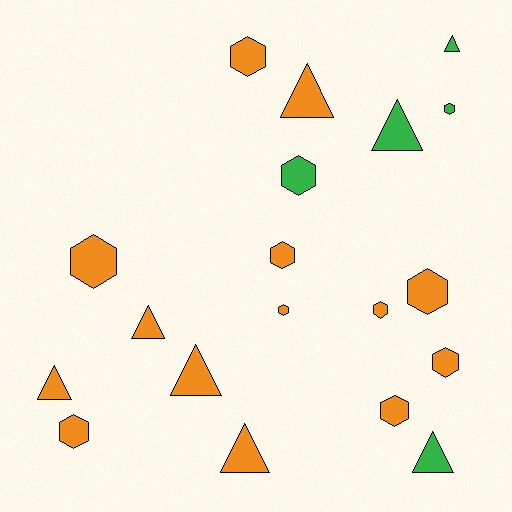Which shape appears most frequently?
Hexagon, with 11 objects.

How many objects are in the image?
There are 19 objects.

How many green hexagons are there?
There are 2 green hexagons.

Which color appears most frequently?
Orange, with 14 objects.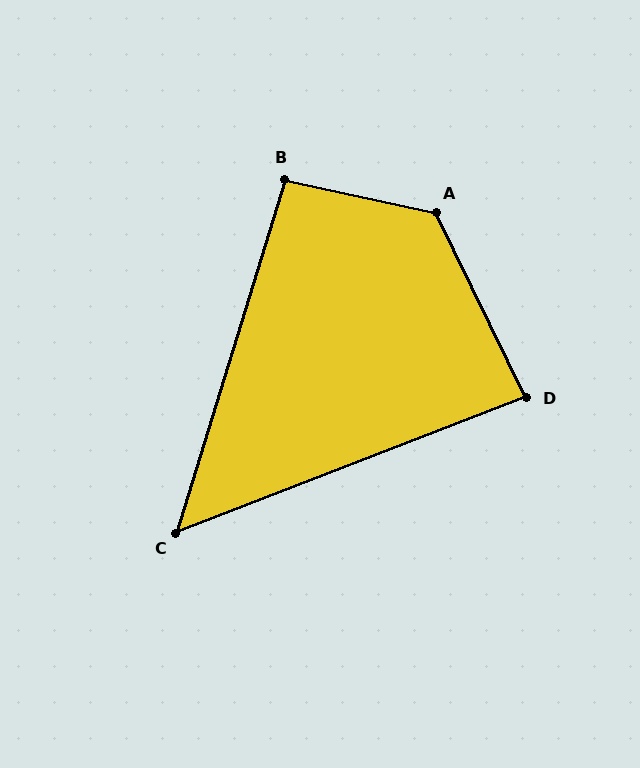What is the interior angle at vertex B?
Approximately 95 degrees (approximately right).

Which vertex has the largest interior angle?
A, at approximately 128 degrees.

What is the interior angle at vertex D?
Approximately 85 degrees (approximately right).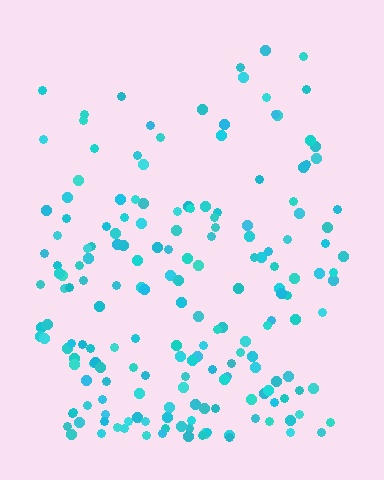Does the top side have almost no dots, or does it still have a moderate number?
Still a moderate number, just noticeably fewer than the bottom.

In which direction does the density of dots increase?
From top to bottom, with the bottom side densest.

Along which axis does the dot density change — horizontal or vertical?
Vertical.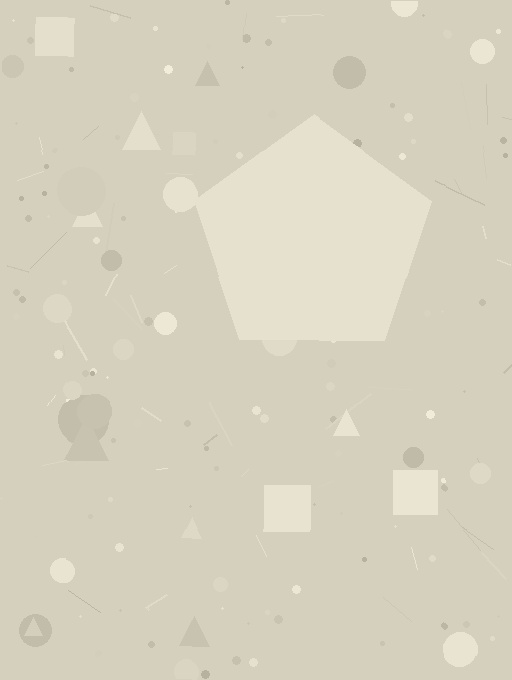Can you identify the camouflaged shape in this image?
The camouflaged shape is a pentagon.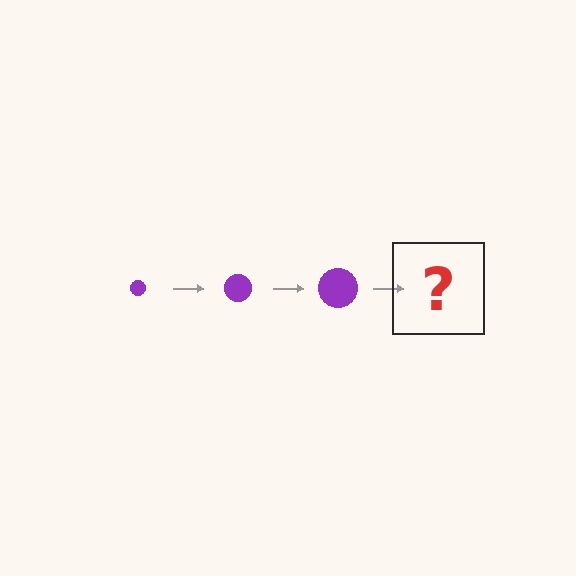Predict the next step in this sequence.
The next step is a purple circle, larger than the previous one.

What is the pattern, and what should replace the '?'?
The pattern is that the circle gets progressively larger each step. The '?' should be a purple circle, larger than the previous one.